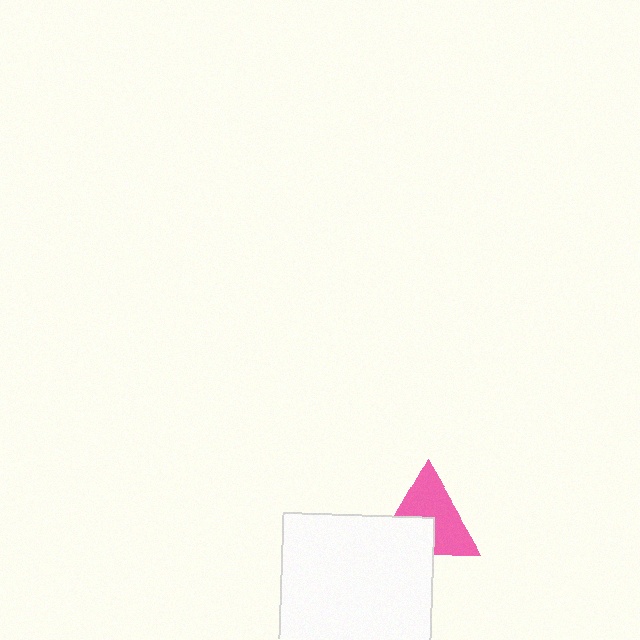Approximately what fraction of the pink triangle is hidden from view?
Roughly 37% of the pink triangle is hidden behind the white square.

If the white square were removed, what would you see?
You would see the complete pink triangle.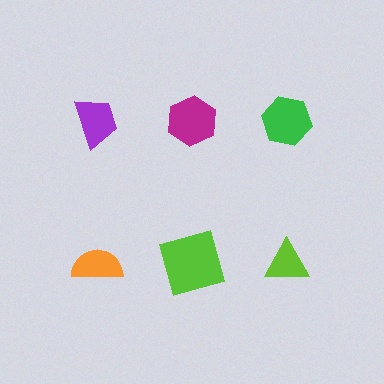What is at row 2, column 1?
An orange semicircle.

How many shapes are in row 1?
3 shapes.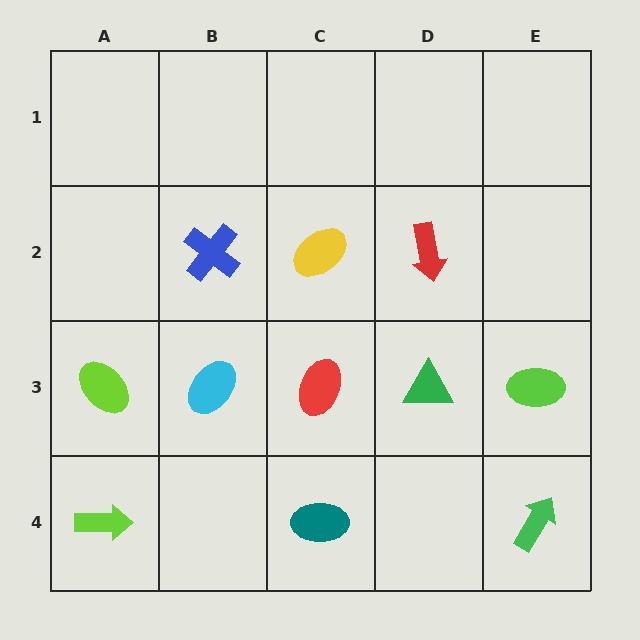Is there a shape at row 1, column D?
No, that cell is empty.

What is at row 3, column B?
A cyan ellipse.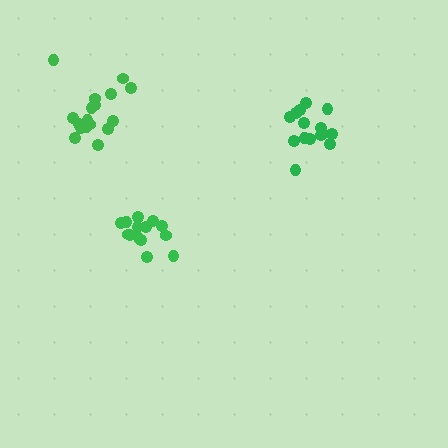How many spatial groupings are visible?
There are 3 spatial groupings.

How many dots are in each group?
Group 1: 15 dots, Group 2: 14 dots, Group 3: 17 dots (46 total).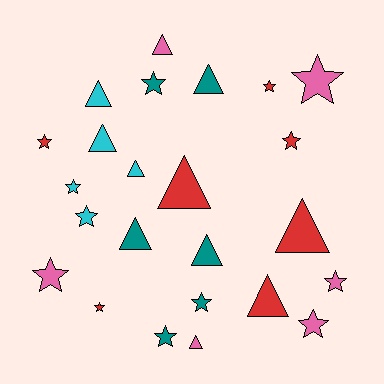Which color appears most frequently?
Red, with 7 objects.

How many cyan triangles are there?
There are 3 cyan triangles.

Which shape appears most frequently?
Star, with 13 objects.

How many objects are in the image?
There are 24 objects.